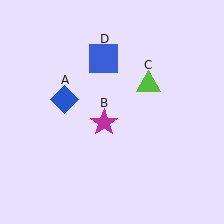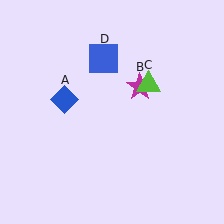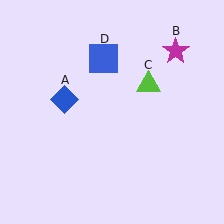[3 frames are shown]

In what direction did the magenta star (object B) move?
The magenta star (object B) moved up and to the right.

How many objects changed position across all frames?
1 object changed position: magenta star (object B).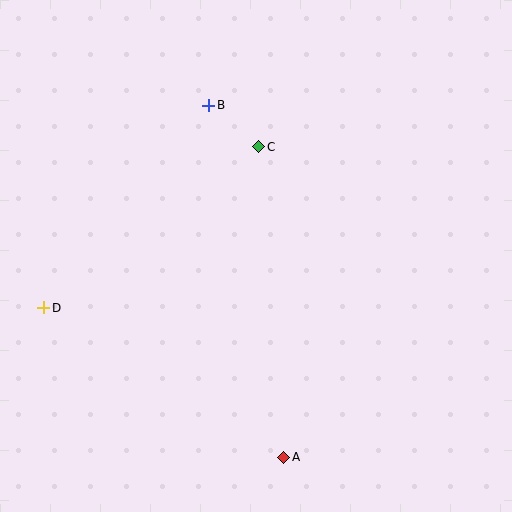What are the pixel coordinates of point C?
Point C is at (259, 147).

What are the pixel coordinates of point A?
Point A is at (284, 457).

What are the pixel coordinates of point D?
Point D is at (44, 308).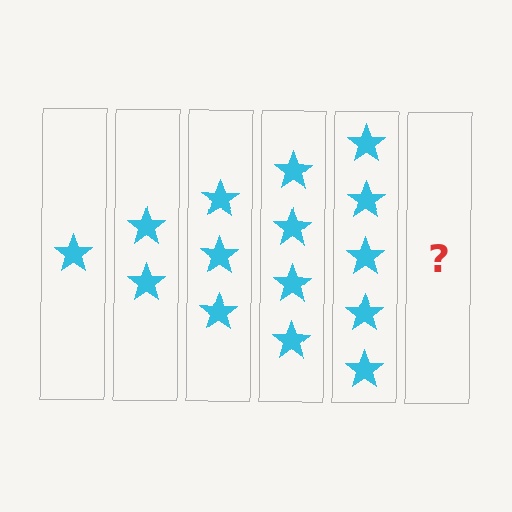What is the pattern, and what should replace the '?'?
The pattern is that each step adds one more star. The '?' should be 6 stars.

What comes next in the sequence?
The next element should be 6 stars.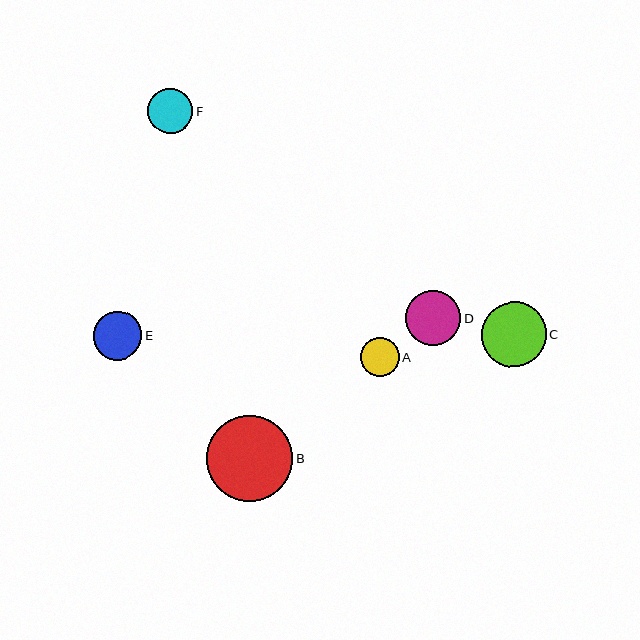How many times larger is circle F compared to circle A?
Circle F is approximately 1.1 times the size of circle A.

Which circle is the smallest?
Circle A is the smallest with a size of approximately 39 pixels.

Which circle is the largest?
Circle B is the largest with a size of approximately 86 pixels.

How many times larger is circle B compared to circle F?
Circle B is approximately 1.9 times the size of circle F.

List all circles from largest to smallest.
From largest to smallest: B, C, D, E, F, A.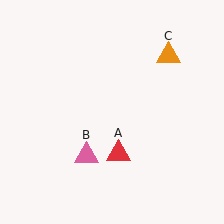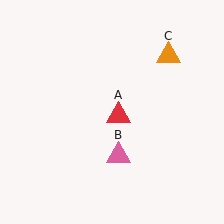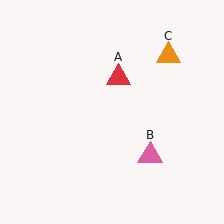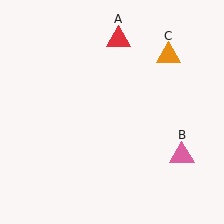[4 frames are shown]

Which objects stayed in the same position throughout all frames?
Orange triangle (object C) remained stationary.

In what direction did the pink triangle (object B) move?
The pink triangle (object B) moved right.